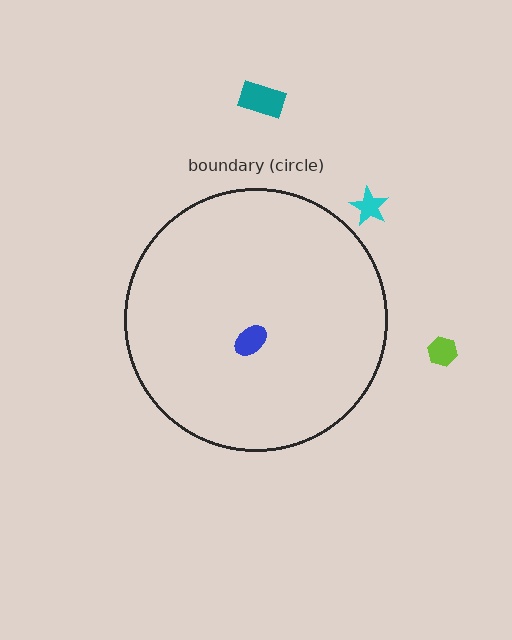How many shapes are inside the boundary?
1 inside, 3 outside.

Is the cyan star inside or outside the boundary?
Outside.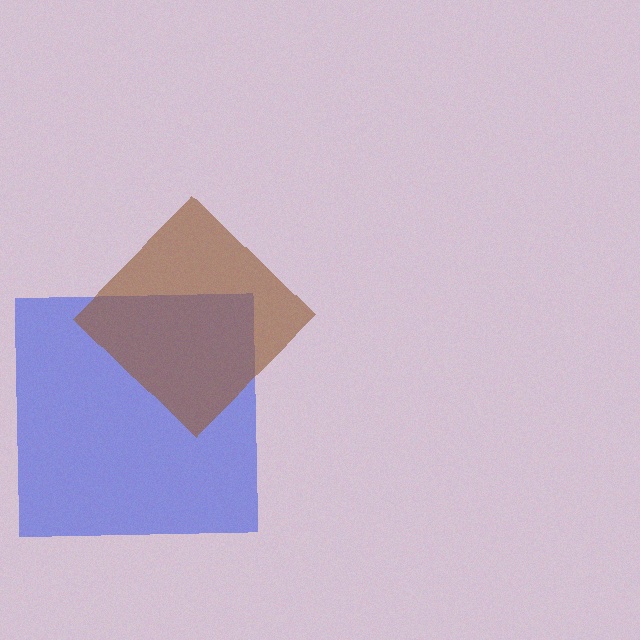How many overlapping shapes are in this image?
There are 2 overlapping shapes in the image.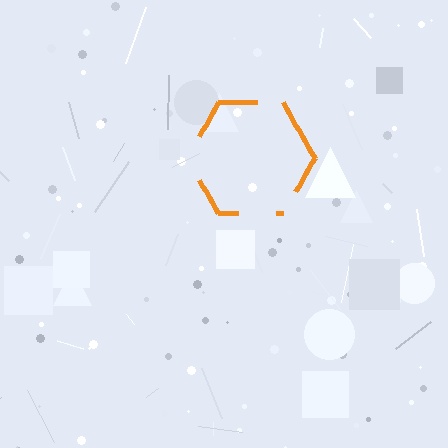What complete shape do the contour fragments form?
The contour fragments form a hexagon.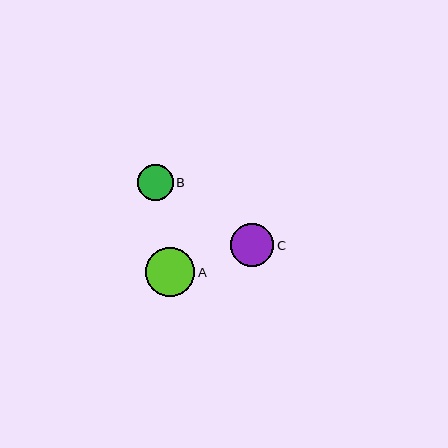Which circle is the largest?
Circle A is the largest with a size of approximately 49 pixels.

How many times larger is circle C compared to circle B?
Circle C is approximately 1.2 times the size of circle B.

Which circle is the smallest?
Circle B is the smallest with a size of approximately 36 pixels.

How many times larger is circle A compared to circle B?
Circle A is approximately 1.4 times the size of circle B.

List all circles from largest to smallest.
From largest to smallest: A, C, B.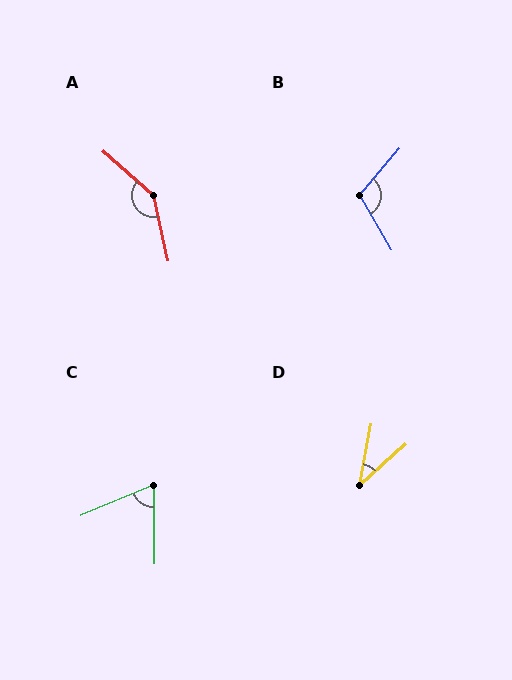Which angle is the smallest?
D, at approximately 37 degrees.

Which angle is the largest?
A, at approximately 143 degrees.